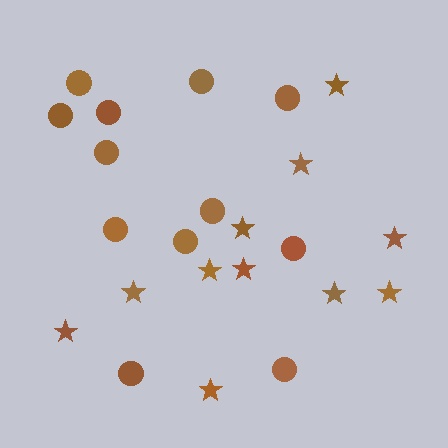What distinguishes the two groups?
There are 2 groups: one group of stars (11) and one group of circles (12).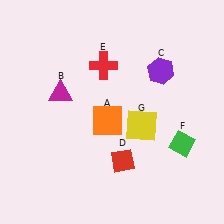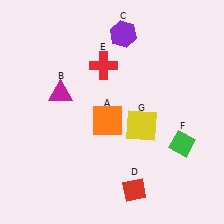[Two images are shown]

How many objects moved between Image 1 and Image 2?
2 objects moved between the two images.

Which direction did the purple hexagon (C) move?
The purple hexagon (C) moved left.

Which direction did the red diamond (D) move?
The red diamond (D) moved down.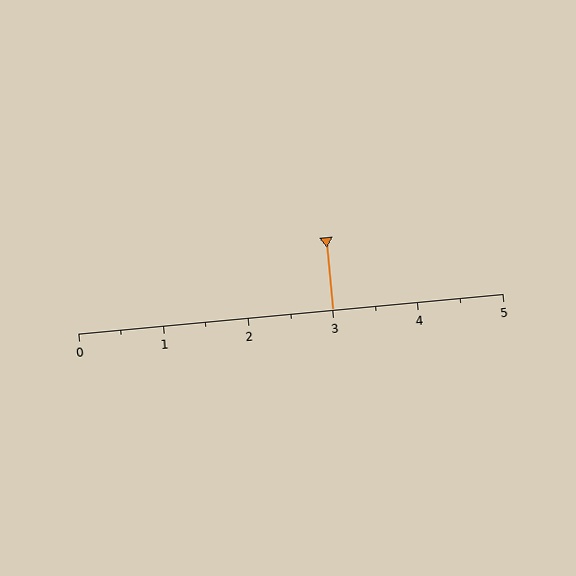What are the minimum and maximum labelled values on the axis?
The axis runs from 0 to 5.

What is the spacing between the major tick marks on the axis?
The major ticks are spaced 1 apart.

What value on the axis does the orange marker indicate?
The marker indicates approximately 3.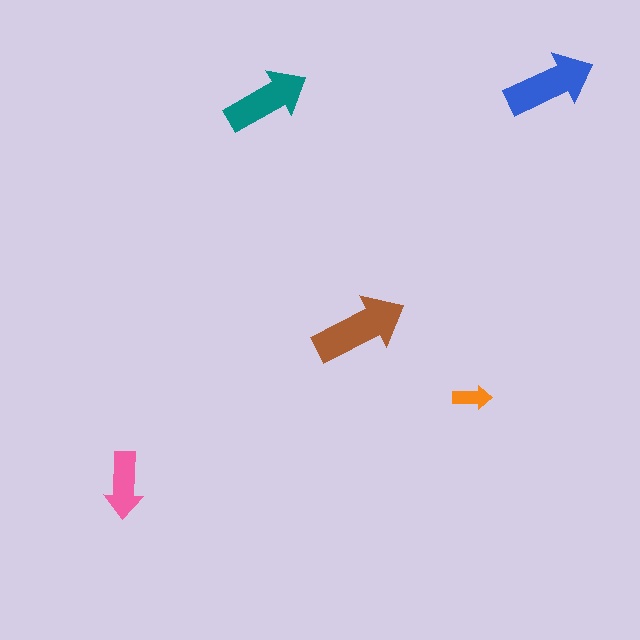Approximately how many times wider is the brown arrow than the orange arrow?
About 2.5 times wider.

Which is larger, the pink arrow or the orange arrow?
The pink one.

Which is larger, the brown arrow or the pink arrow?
The brown one.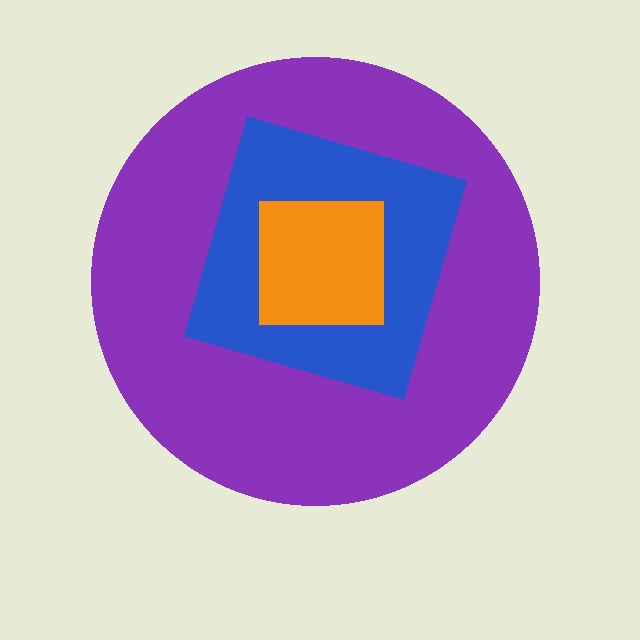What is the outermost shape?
The purple circle.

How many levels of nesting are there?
3.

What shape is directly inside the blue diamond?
The orange square.